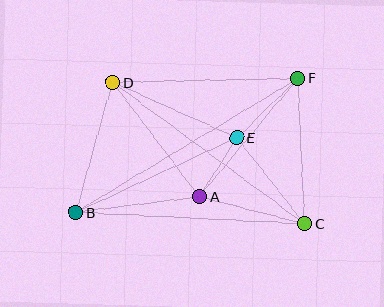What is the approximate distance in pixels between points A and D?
The distance between A and D is approximately 143 pixels.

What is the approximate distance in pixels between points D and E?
The distance between D and E is approximately 136 pixels.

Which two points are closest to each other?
Points A and E are closest to each other.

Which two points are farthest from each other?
Points B and F are farthest from each other.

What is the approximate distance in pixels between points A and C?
The distance between A and C is approximately 109 pixels.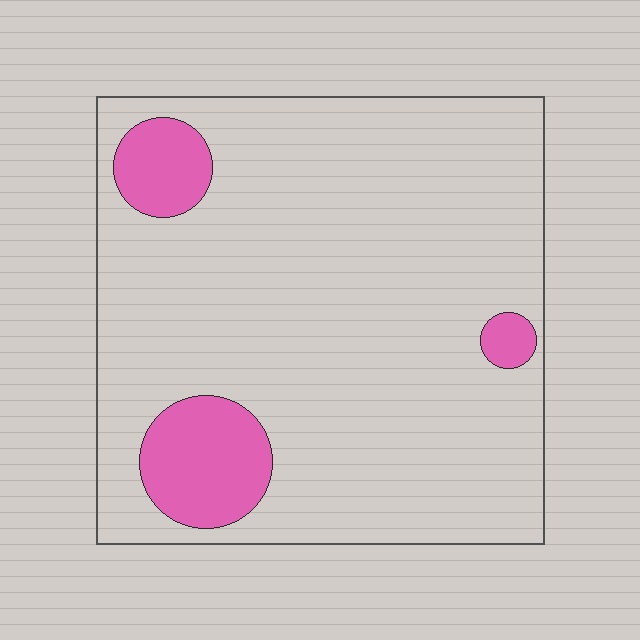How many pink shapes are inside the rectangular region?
3.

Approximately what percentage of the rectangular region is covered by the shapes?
Approximately 10%.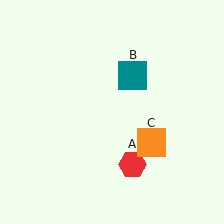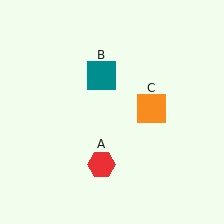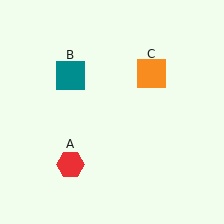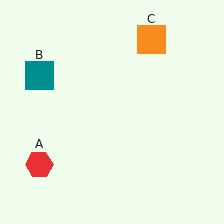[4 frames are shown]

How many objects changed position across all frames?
3 objects changed position: red hexagon (object A), teal square (object B), orange square (object C).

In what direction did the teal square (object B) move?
The teal square (object B) moved left.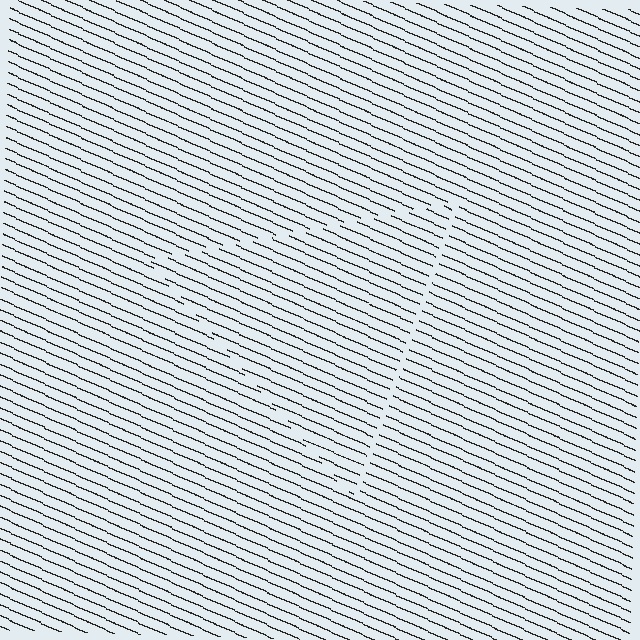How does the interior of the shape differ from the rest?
The interior of the shape contains the same grating, shifted by half a period — the contour is defined by the phase discontinuity where line-ends from the inner and outer gratings abut.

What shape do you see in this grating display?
An illusory triangle. The interior of the shape contains the same grating, shifted by half a period — the contour is defined by the phase discontinuity where line-ends from the inner and outer gratings abut.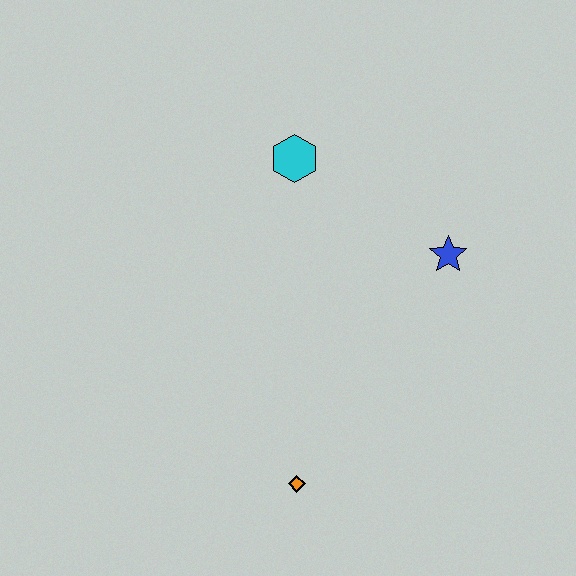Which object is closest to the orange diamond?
The blue star is closest to the orange diamond.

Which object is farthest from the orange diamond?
The cyan hexagon is farthest from the orange diamond.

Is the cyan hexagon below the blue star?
No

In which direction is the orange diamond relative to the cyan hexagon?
The orange diamond is below the cyan hexagon.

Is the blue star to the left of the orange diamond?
No